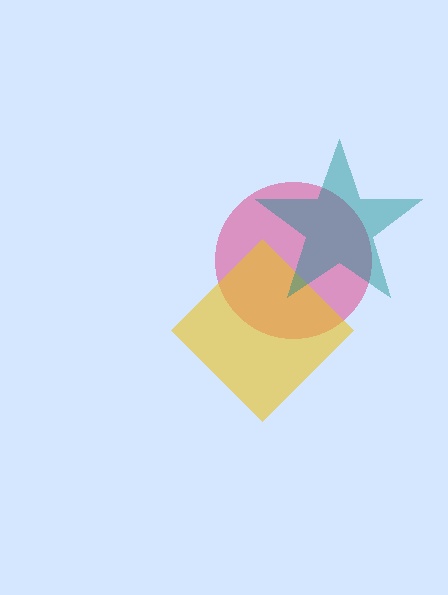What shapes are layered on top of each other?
The layered shapes are: a pink circle, a yellow diamond, a teal star.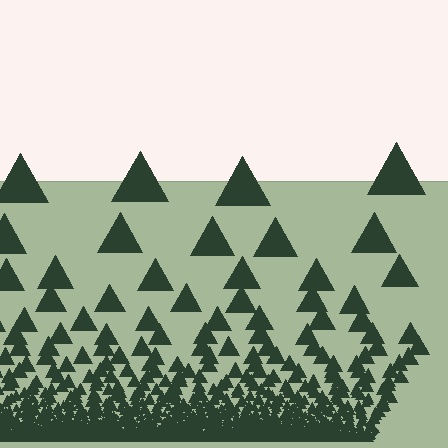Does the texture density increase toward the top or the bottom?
Density increases toward the bottom.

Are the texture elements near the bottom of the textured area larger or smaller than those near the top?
Smaller. The gradient is inverted — elements near the bottom are smaller and denser.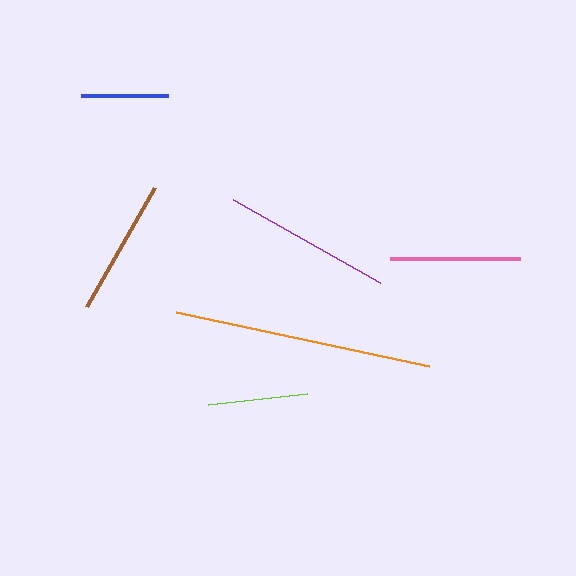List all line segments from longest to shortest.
From longest to shortest: orange, purple, brown, pink, lime, blue.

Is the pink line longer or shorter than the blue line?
The pink line is longer than the blue line.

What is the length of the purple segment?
The purple segment is approximately 169 pixels long.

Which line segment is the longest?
The orange line is the longest at approximately 259 pixels.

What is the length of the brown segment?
The brown segment is approximately 137 pixels long.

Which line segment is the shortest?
The blue line is the shortest at approximately 88 pixels.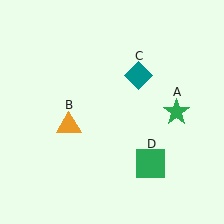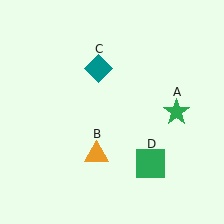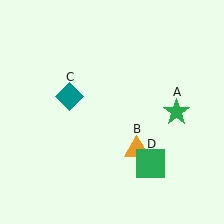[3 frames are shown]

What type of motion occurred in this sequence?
The orange triangle (object B), teal diamond (object C) rotated counterclockwise around the center of the scene.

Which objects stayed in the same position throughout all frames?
Green star (object A) and green square (object D) remained stationary.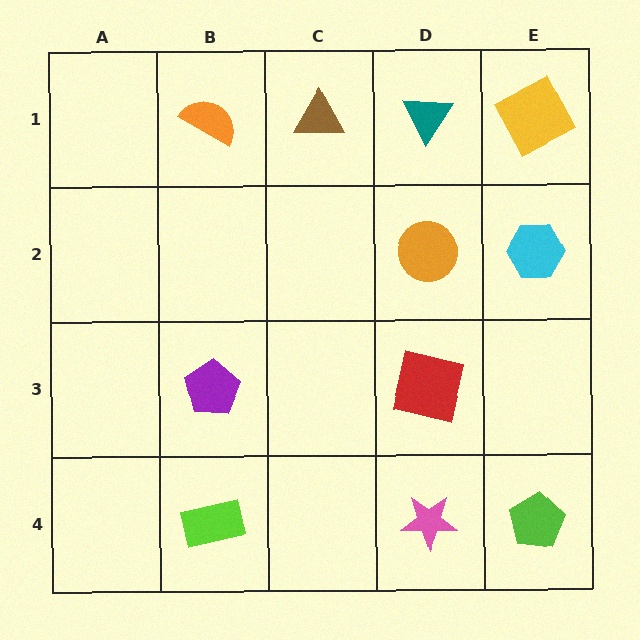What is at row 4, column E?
A lime pentagon.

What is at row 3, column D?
A red square.